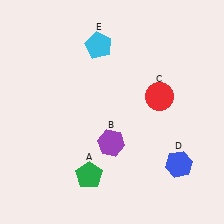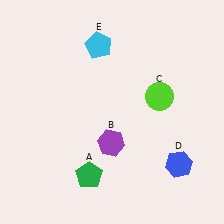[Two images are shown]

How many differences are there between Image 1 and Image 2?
There is 1 difference between the two images.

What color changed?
The circle (C) changed from red in Image 1 to lime in Image 2.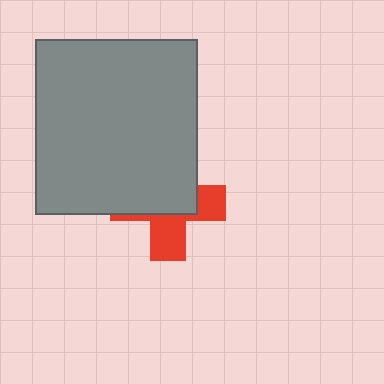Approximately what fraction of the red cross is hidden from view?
Roughly 58% of the red cross is hidden behind the gray rectangle.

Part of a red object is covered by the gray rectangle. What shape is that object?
It is a cross.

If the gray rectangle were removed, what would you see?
You would see the complete red cross.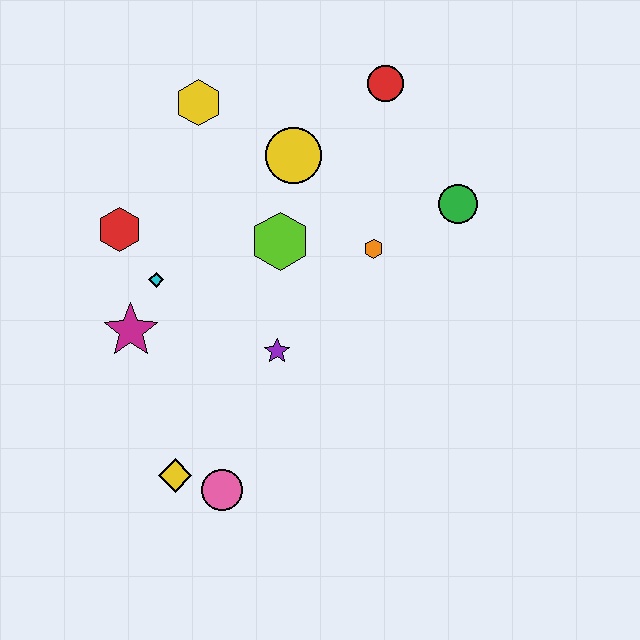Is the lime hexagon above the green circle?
No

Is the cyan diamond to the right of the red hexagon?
Yes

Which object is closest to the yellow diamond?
The pink circle is closest to the yellow diamond.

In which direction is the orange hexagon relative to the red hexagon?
The orange hexagon is to the right of the red hexagon.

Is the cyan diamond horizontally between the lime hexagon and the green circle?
No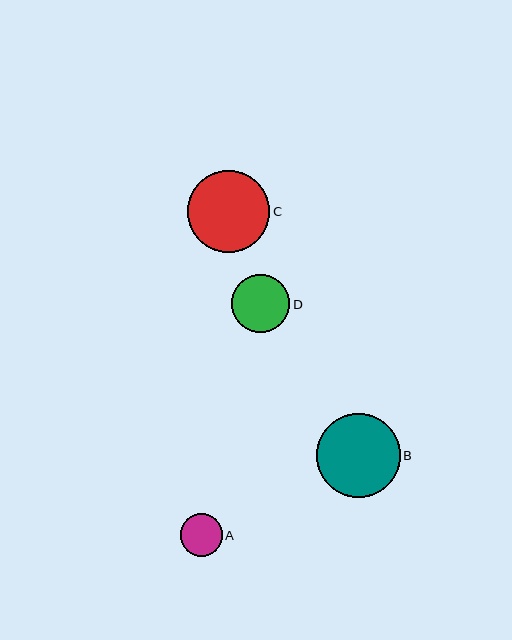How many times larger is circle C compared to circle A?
Circle C is approximately 1.9 times the size of circle A.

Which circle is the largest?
Circle B is the largest with a size of approximately 84 pixels.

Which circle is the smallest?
Circle A is the smallest with a size of approximately 42 pixels.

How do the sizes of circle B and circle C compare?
Circle B and circle C are approximately the same size.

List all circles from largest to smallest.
From largest to smallest: B, C, D, A.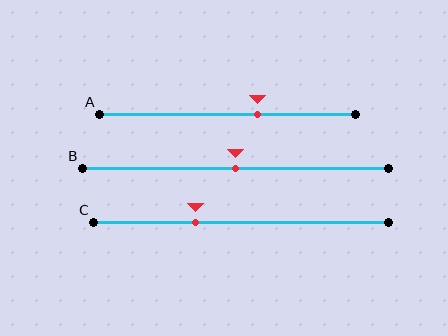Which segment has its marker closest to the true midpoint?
Segment B has its marker closest to the true midpoint.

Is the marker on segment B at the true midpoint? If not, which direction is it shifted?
Yes, the marker on segment B is at the true midpoint.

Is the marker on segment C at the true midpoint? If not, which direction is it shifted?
No, the marker on segment C is shifted to the left by about 15% of the segment length.